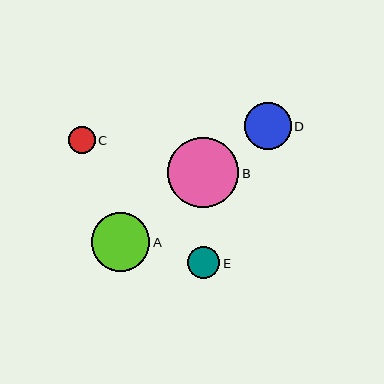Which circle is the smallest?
Circle C is the smallest with a size of approximately 27 pixels.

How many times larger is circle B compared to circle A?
Circle B is approximately 1.2 times the size of circle A.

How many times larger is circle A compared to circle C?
Circle A is approximately 2.2 times the size of circle C.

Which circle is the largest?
Circle B is the largest with a size of approximately 71 pixels.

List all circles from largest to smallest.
From largest to smallest: B, A, D, E, C.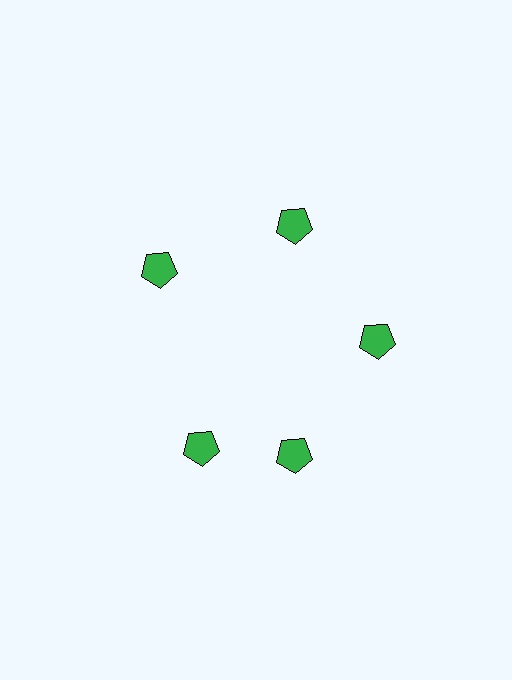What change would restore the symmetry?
The symmetry would be restored by rotating it back into even spacing with its neighbors so that all 5 pentagons sit at equal angles and equal distance from the center.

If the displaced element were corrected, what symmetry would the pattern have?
It would have 5-fold rotational symmetry — the pattern would map onto itself every 72 degrees.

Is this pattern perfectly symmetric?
No. The 5 green pentagons are arranged in a ring, but one element near the 8 o'clock position is rotated out of alignment along the ring, breaking the 5-fold rotational symmetry.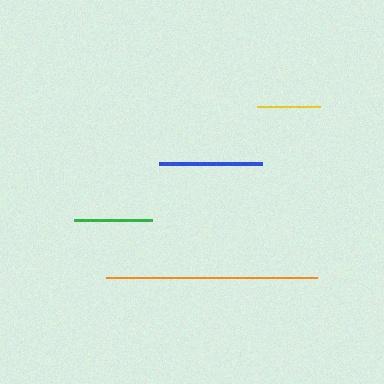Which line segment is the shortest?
The yellow line is the shortest at approximately 64 pixels.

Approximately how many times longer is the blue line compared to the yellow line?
The blue line is approximately 1.6 times the length of the yellow line.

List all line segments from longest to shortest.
From longest to shortest: orange, blue, green, yellow.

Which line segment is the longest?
The orange line is the longest at approximately 211 pixels.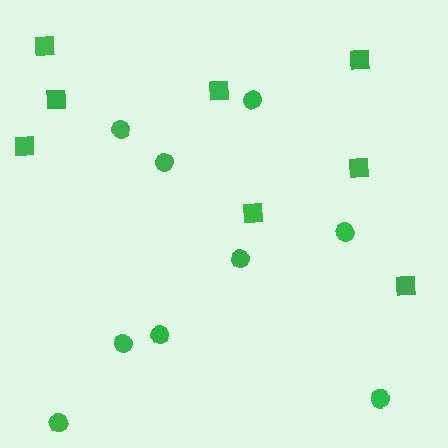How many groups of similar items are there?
There are 2 groups: one group of squares (8) and one group of circles (9).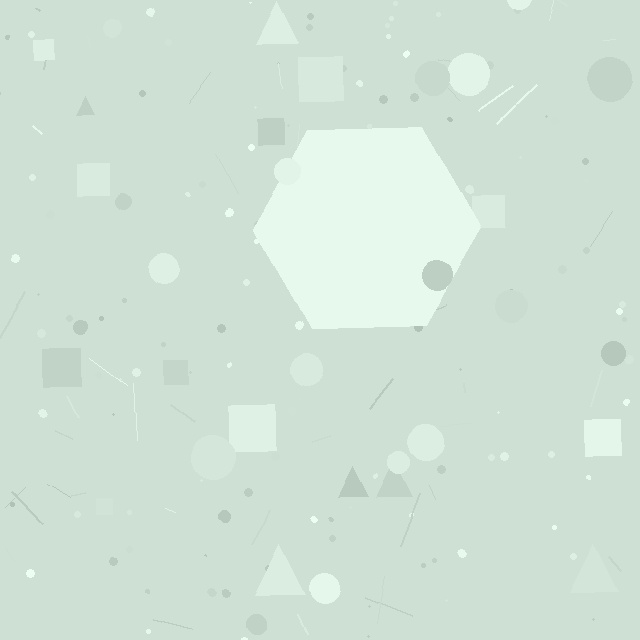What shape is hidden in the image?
A hexagon is hidden in the image.